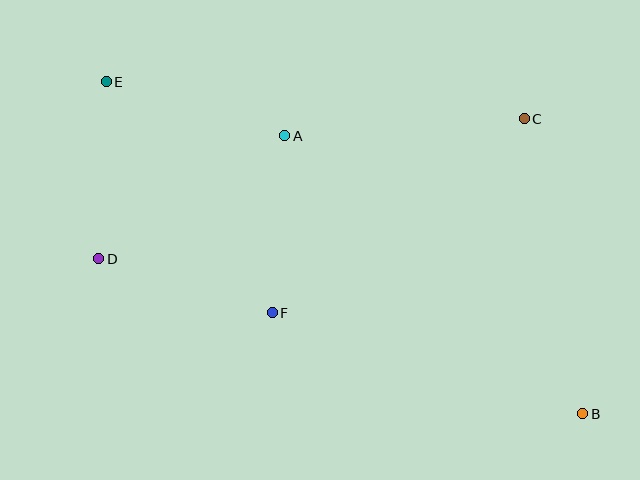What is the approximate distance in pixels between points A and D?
The distance between A and D is approximately 223 pixels.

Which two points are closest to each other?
Points A and F are closest to each other.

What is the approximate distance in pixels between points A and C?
The distance between A and C is approximately 240 pixels.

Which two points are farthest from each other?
Points B and E are farthest from each other.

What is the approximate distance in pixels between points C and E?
The distance between C and E is approximately 419 pixels.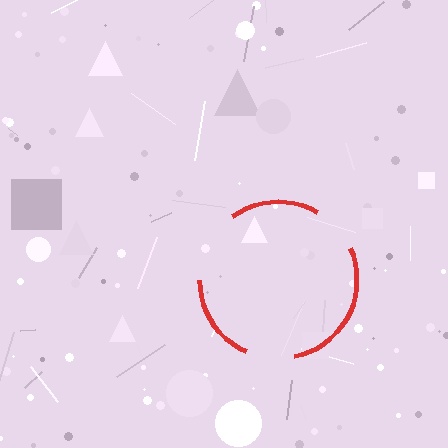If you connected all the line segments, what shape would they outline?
They would outline a circle.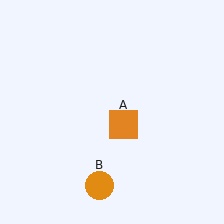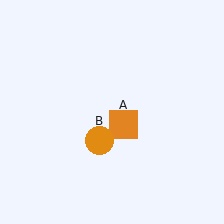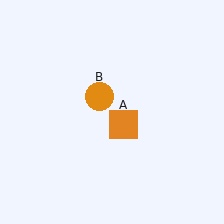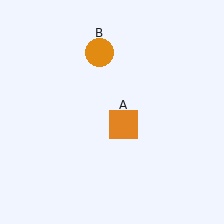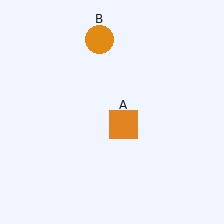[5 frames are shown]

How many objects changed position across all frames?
1 object changed position: orange circle (object B).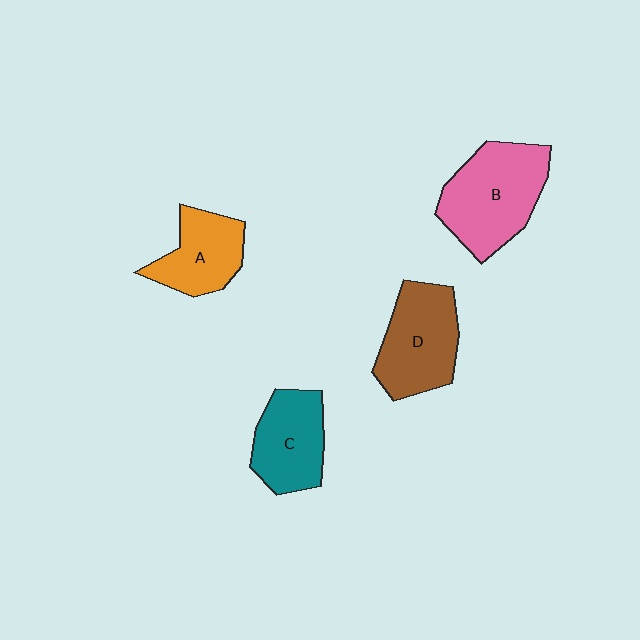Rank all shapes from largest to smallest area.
From largest to smallest: B (pink), D (brown), C (teal), A (orange).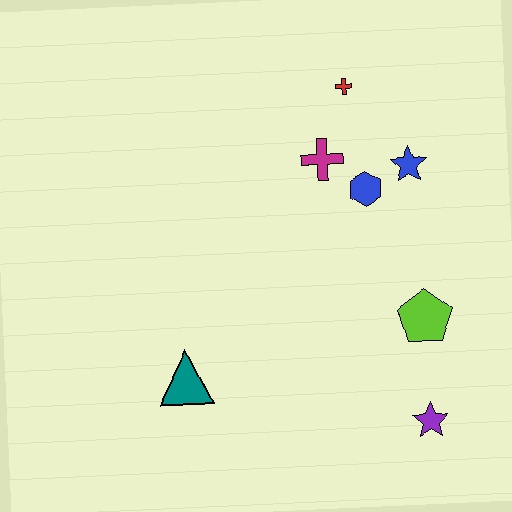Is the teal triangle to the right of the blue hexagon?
No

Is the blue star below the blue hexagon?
No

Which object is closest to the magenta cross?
The blue hexagon is closest to the magenta cross.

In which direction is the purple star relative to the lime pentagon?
The purple star is below the lime pentagon.